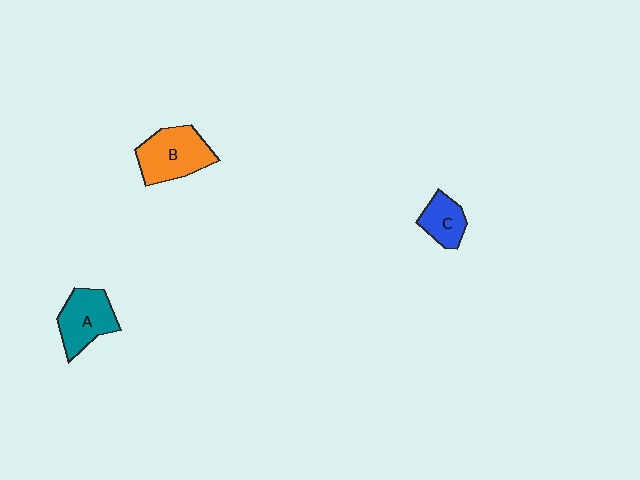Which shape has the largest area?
Shape B (orange).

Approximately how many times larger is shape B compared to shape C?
Approximately 1.8 times.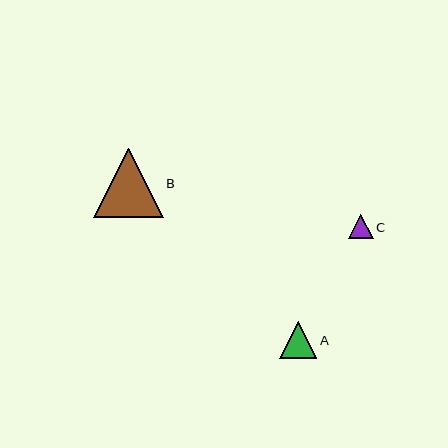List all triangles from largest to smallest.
From largest to smallest: B, A, C.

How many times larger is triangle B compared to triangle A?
Triangle B is approximately 1.9 times the size of triangle A.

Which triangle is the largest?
Triangle B is the largest with a size of approximately 69 pixels.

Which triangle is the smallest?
Triangle C is the smallest with a size of approximately 24 pixels.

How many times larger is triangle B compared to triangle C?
Triangle B is approximately 2.9 times the size of triangle C.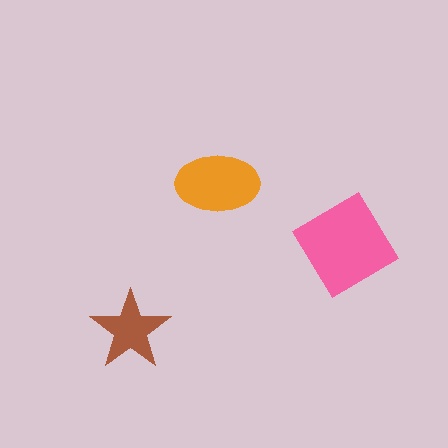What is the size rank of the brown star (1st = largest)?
3rd.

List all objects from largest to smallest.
The pink diamond, the orange ellipse, the brown star.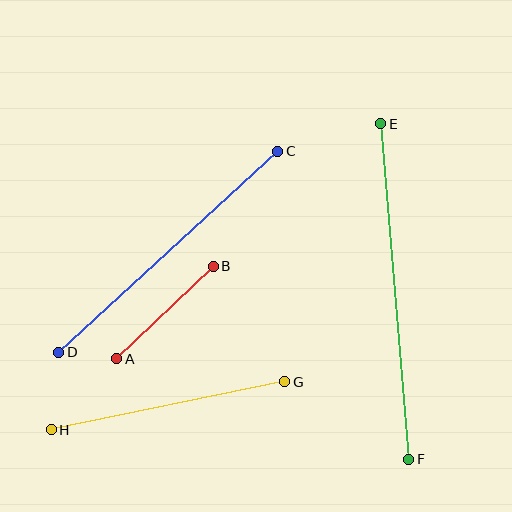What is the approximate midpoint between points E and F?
The midpoint is at approximately (395, 292) pixels.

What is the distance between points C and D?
The distance is approximately 297 pixels.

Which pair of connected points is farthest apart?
Points E and F are farthest apart.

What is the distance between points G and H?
The distance is approximately 238 pixels.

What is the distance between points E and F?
The distance is approximately 337 pixels.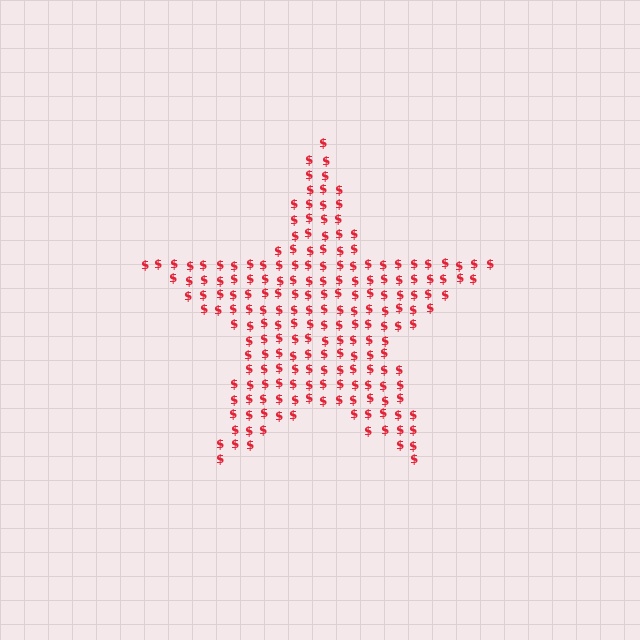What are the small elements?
The small elements are dollar signs.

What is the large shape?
The large shape is a star.